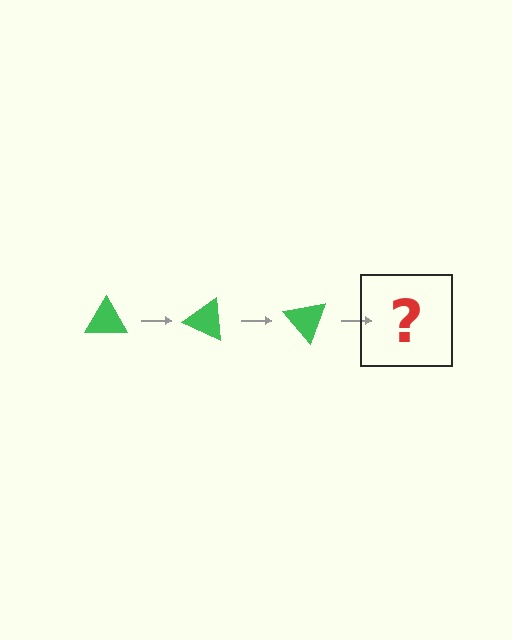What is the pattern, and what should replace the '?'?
The pattern is that the triangle rotates 25 degrees each step. The '?' should be a green triangle rotated 75 degrees.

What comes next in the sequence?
The next element should be a green triangle rotated 75 degrees.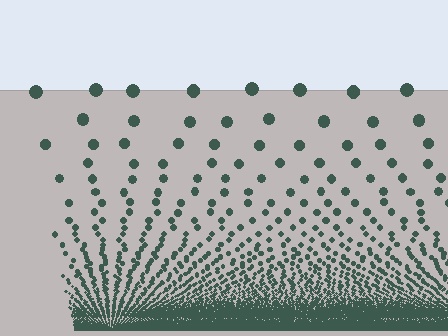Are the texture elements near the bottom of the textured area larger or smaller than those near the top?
Smaller. The gradient is inverted — elements near the bottom are smaller and denser.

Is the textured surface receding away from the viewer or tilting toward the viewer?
The surface appears to tilt toward the viewer. Texture elements get larger and sparser toward the top.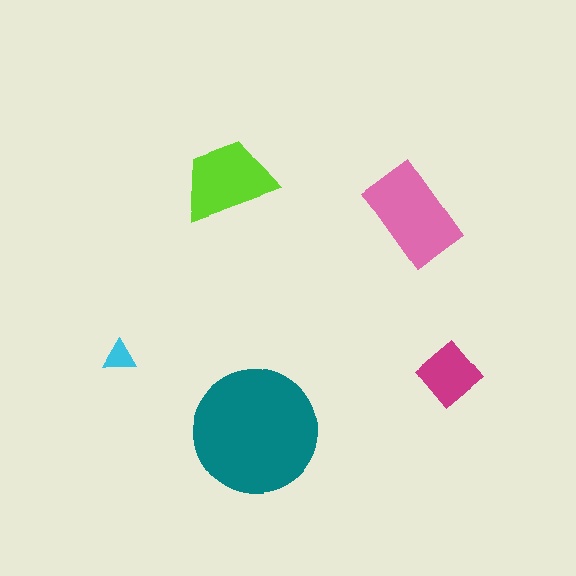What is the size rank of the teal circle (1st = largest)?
1st.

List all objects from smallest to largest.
The cyan triangle, the magenta diamond, the lime trapezoid, the pink rectangle, the teal circle.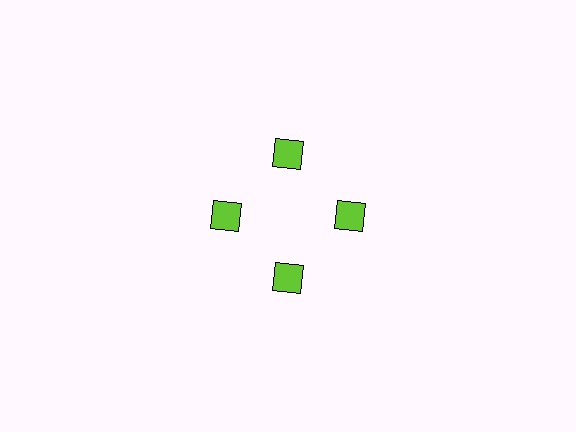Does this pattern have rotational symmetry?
Yes, this pattern has 4-fold rotational symmetry. It looks the same after rotating 90 degrees around the center.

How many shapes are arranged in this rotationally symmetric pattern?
There are 4 shapes, arranged in 4 groups of 1.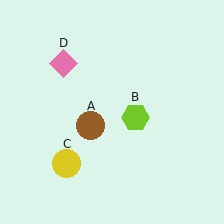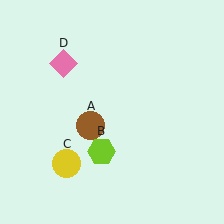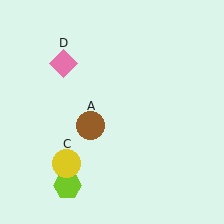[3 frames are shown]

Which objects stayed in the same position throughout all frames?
Brown circle (object A) and yellow circle (object C) and pink diamond (object D) remained stationary.